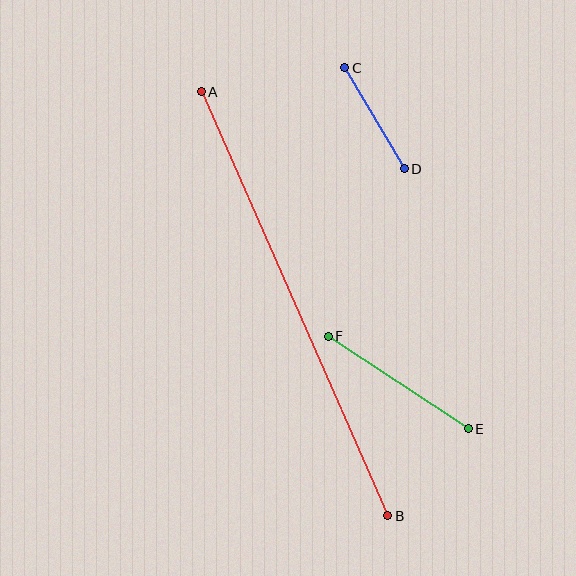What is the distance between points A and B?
The distance is approximately 463 pixels.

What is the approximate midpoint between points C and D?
The midpoint is at approximately (374, 118) pixels.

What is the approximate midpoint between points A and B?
The midpoint is at approximately (294, 304) pixels.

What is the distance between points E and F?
The distance is approximately 168 pixels.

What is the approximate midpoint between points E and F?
The midpoint is at approximately (398, 382) pixels.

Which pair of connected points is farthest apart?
Points A and B are farthest apart.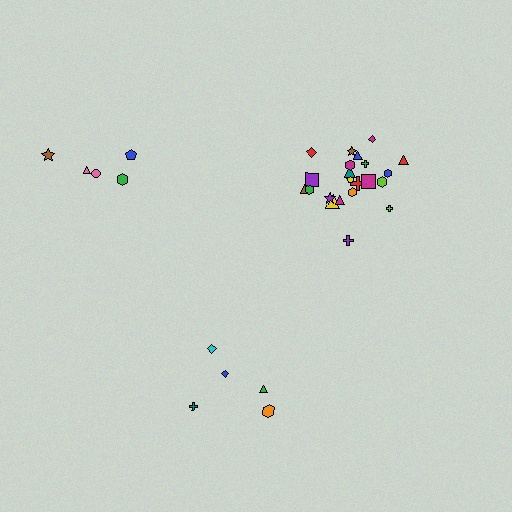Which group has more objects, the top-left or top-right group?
The top-right group.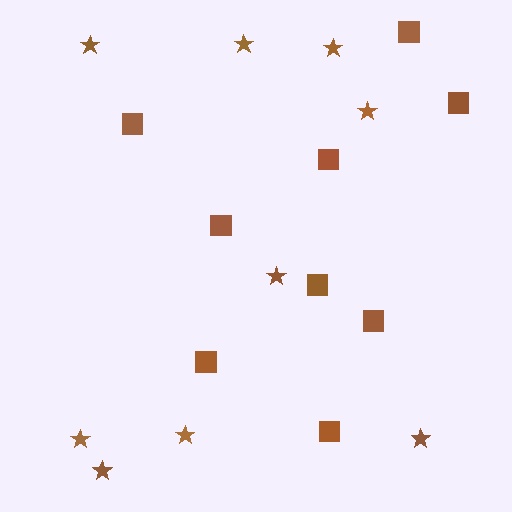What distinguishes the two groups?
There are 2 groups: one group of squares (9) and one group of stars (9).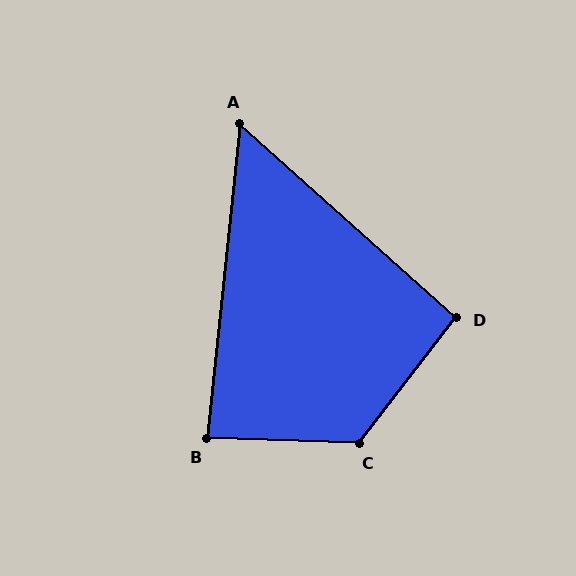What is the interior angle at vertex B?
Approximately 86 degrees (approximately right).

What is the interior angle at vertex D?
Approximately 94 degrees (approximately right).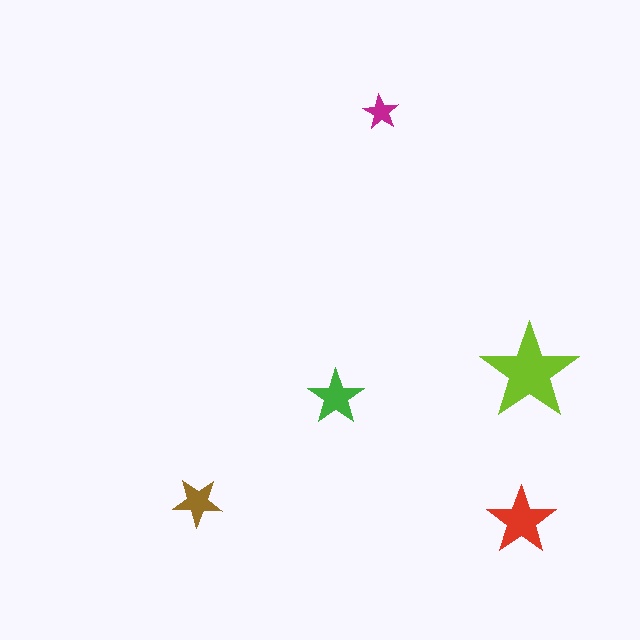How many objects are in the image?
There are 5 objects in the image.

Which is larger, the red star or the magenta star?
The red one.